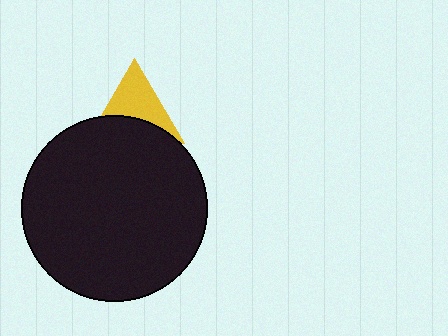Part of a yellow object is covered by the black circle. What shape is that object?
It is a triangle.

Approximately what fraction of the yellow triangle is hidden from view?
Roughly 45% of the yellow triangle is hidden behind the black circle.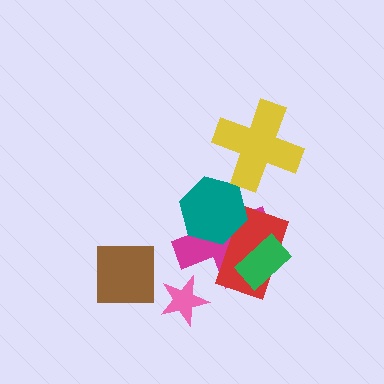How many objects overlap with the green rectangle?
2 objects overlap with the green rectangle.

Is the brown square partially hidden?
No, no other shape covers it.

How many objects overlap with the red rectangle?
3 objects overlap with the red rectangle.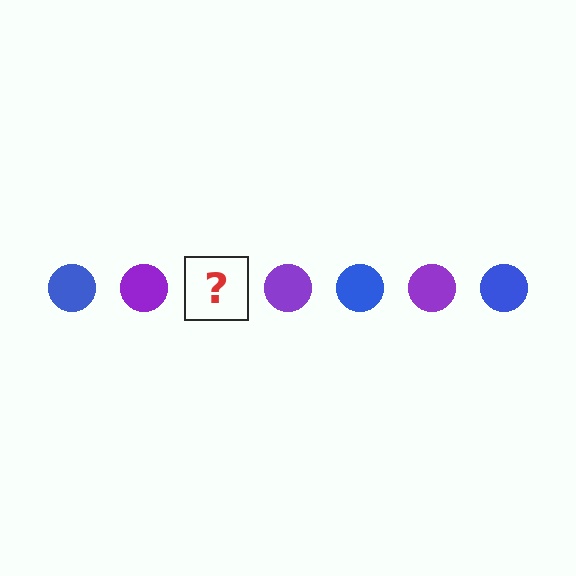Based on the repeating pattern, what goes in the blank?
The blank should be a blue circle.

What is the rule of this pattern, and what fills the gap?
The rule is that the pattern cycles through blue, purple circles. The gap should be filled with a blue circle.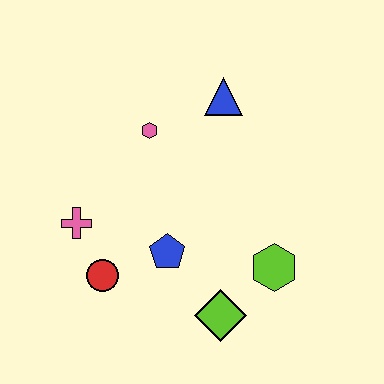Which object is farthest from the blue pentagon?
The blue triangle is farthest from the blue pentagon.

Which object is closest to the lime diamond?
The lime hexagon is closest to the lime diamond.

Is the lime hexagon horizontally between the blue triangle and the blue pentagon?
No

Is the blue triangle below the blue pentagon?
No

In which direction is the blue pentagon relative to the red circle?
The blue pentagon is to the right of the red circle.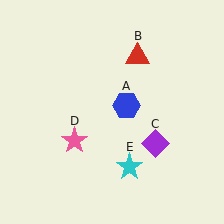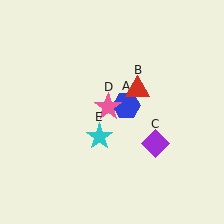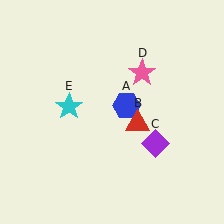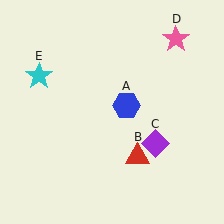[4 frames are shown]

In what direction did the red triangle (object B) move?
The red triangle (object B) moved down.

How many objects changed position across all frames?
3 objects changed position: red triangle (object B), pink star (object D), cyan star (object E).